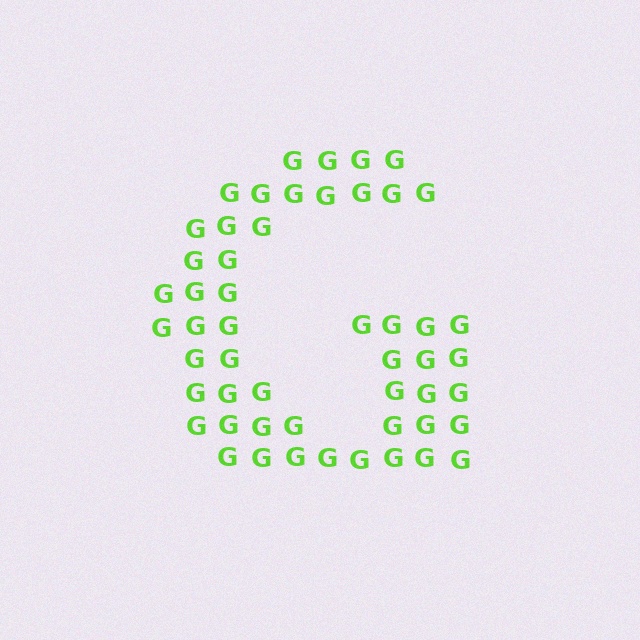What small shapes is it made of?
It is made of small letter G's.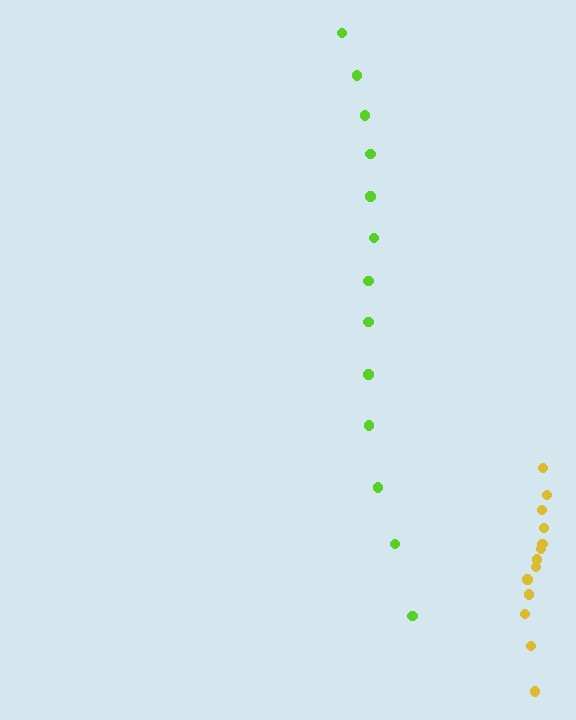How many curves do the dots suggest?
There are 2 distinct paths.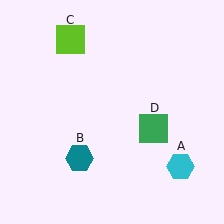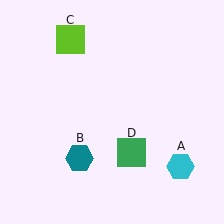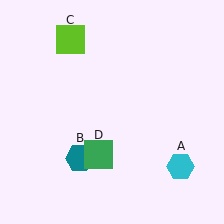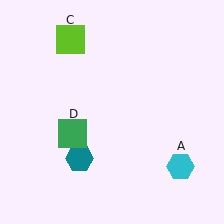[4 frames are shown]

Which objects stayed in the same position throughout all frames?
Cyan hexagon (object A) and teal hexagon (object B) and lime square (object C) remained stationary.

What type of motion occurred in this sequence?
The green square (object D) rotated clockwise around the center of the scene.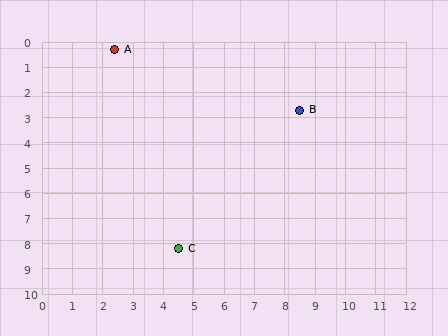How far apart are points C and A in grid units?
Points C and A are about 8.2 grid units apart.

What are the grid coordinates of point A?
Point A is at approximately (2.4, 0.3).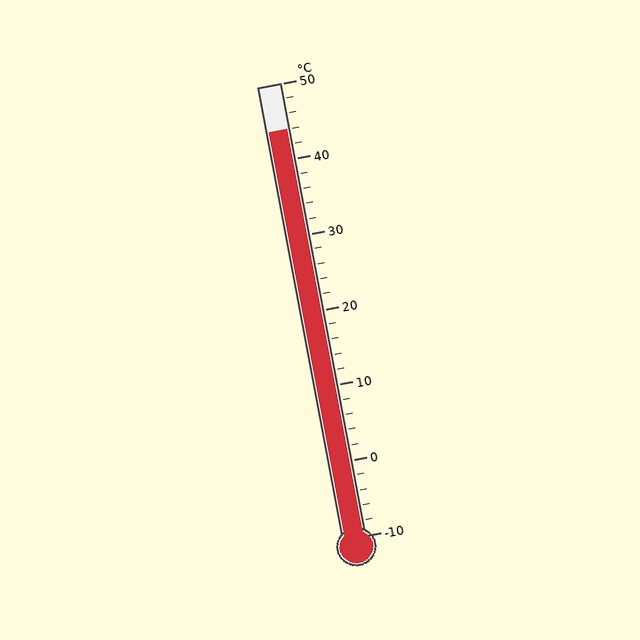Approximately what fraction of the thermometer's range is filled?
The thermometer is filled to approximately 90% of its range.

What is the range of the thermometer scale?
The thermometer scale ranges from -10°C to 50°C.